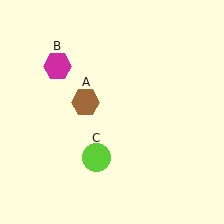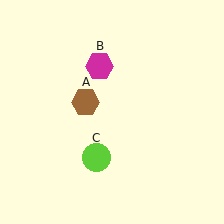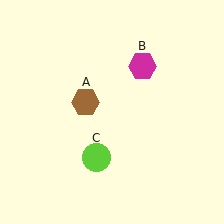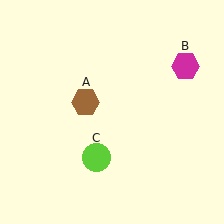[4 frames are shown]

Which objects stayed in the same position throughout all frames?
Brown hexagon (object A) and lime circle (object C) remained stationary.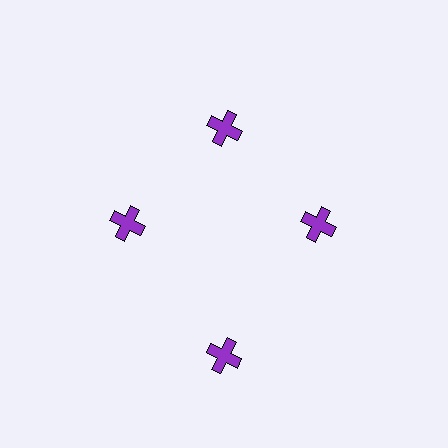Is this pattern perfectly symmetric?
No. The 4 purple crosses are arranged in a ring, but one element near the 6 o'clock position is pushed outward from the center, breaking the 4-fold rotational symmetry.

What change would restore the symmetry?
The symmetry would be restored by moving it inward, back onto the ring so that all 4 crosses sit at equal angles and equal distance from the center.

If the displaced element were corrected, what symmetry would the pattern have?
It would have 4-fold rotational symmetry — the pattern would map onto itself every 90 degrees.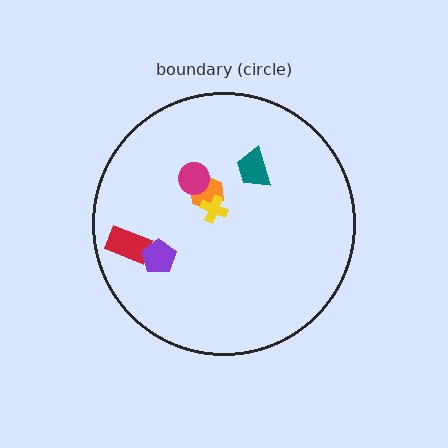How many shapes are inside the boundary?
6 inside, 0 outside.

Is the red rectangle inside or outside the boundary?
Inside.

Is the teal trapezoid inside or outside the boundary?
Inside.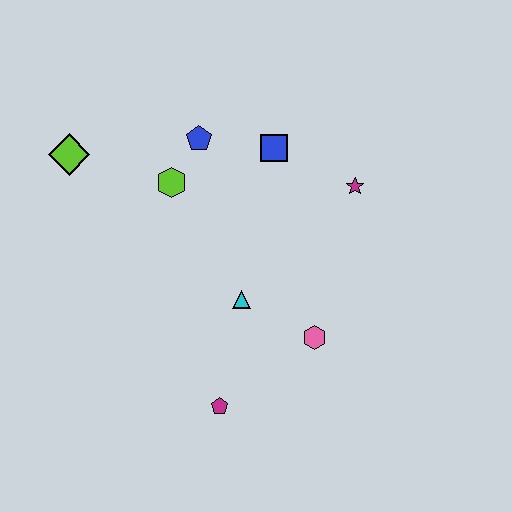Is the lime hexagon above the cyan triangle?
Yes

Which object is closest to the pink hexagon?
The cyan triangle is closest to the pink hexagon.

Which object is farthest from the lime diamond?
The pink hexagon is farthest from the lime diamond.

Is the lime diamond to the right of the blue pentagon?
No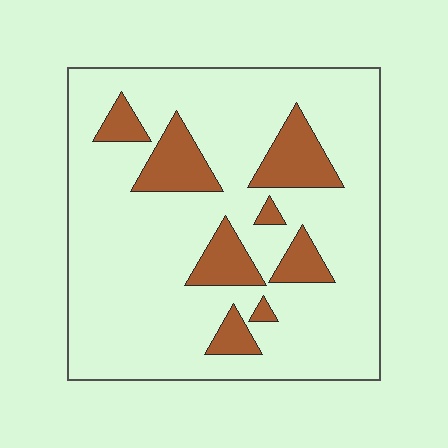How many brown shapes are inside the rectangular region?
8.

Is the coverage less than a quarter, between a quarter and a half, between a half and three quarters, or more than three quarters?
Less than a quarter.